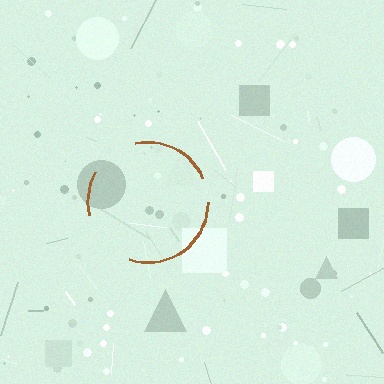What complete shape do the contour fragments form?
The contour fragments form a circle.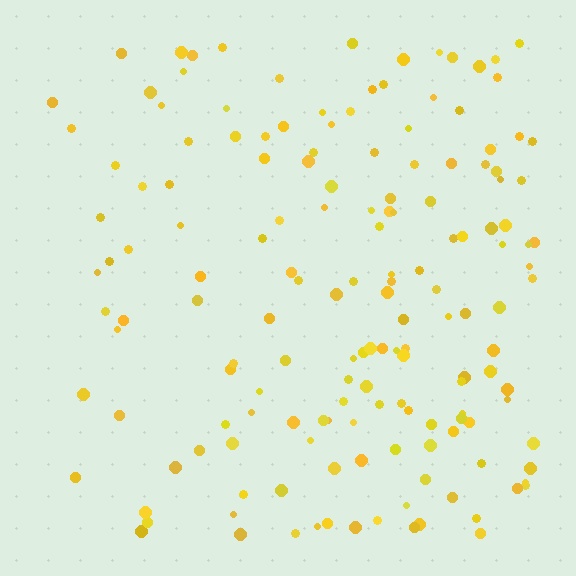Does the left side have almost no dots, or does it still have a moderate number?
Still a moderate number, just noticeably fewer than the right.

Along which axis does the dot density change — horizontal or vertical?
Horizontal.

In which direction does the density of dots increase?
From left to right, with the right side densest.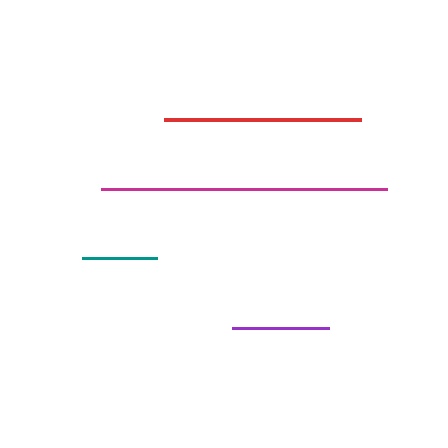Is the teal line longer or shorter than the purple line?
The purple line is longer than the teal line.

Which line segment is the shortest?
The teal line is the shortest at approximately 75 pixels.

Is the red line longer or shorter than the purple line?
The red line is longer than the purple line.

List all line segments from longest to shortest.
From longest to shortest: magenta, red, purple, teal.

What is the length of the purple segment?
The purple segment is approximately 96 pixels long.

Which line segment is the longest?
The magenta line is the longest at approximately 286 pixels.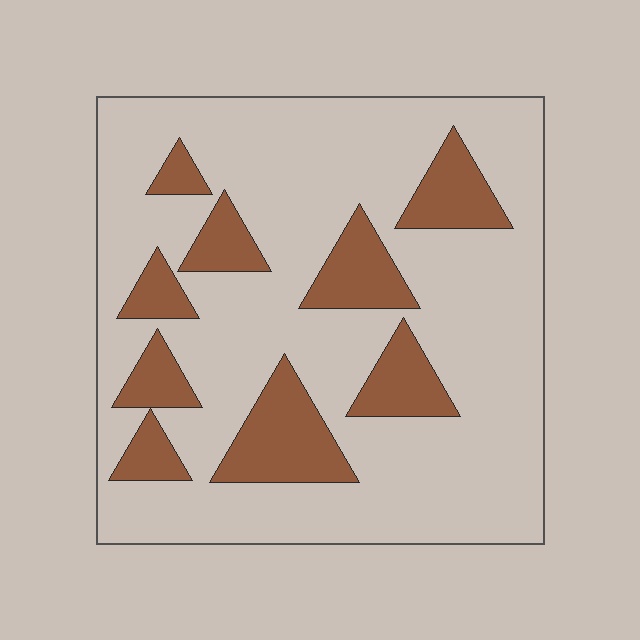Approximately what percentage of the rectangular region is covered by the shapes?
Approximately 20%.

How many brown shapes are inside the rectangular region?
9.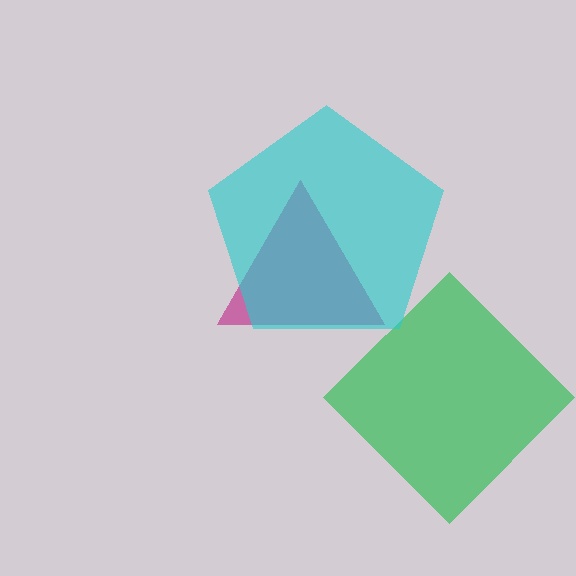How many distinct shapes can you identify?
There are 3 distinct shapes: a magenta triangle, a green diamond, a cyan pentagon.